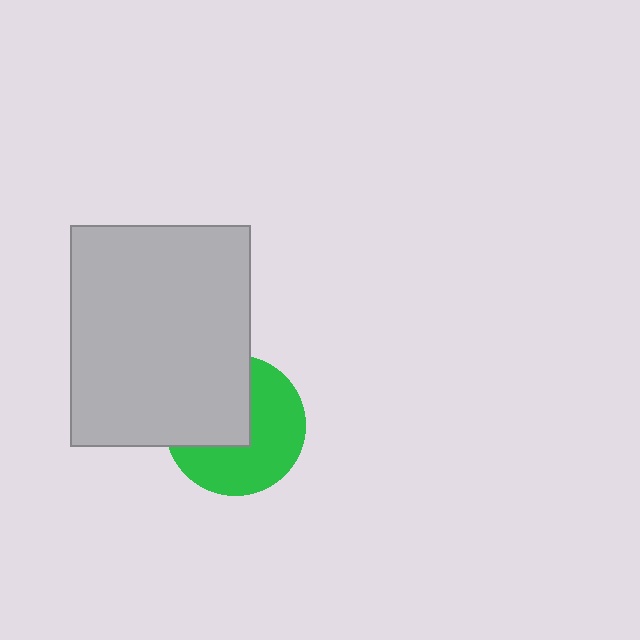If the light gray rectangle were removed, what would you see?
You would see the complete green circle.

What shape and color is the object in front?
The object in front is a light gray rectangle.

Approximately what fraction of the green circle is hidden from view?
Roughly 44% of the green circle is hidden behind the light gray rectangle.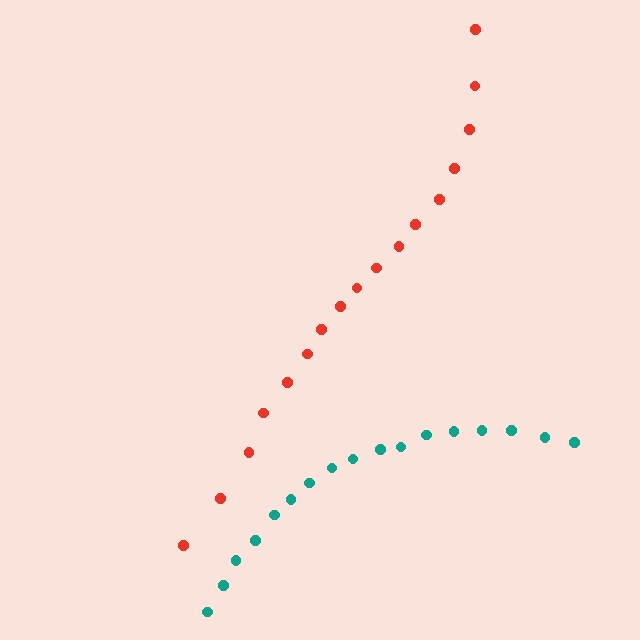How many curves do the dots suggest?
There are 2 distinct paths.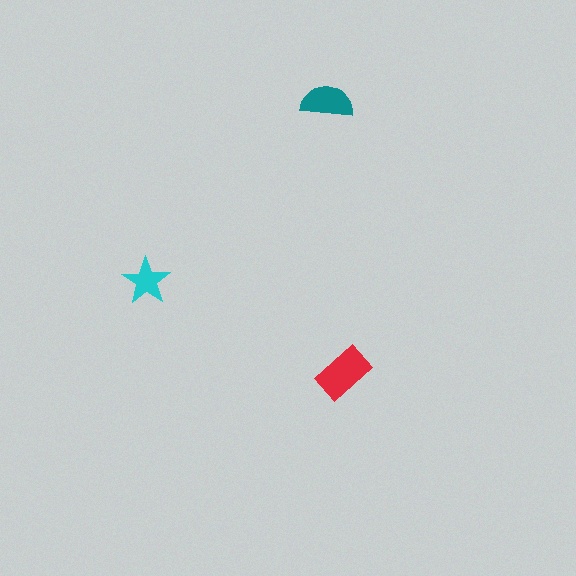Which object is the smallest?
The cyan star.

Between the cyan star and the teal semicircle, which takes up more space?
The teal semicircle.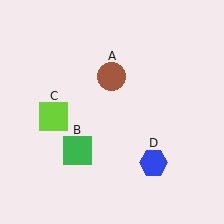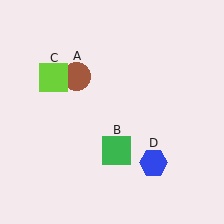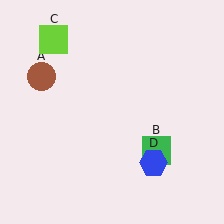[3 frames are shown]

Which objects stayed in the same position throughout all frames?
Blue hexagon (object D) remained stationary.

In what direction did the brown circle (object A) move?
The brown circle (object A) moved left.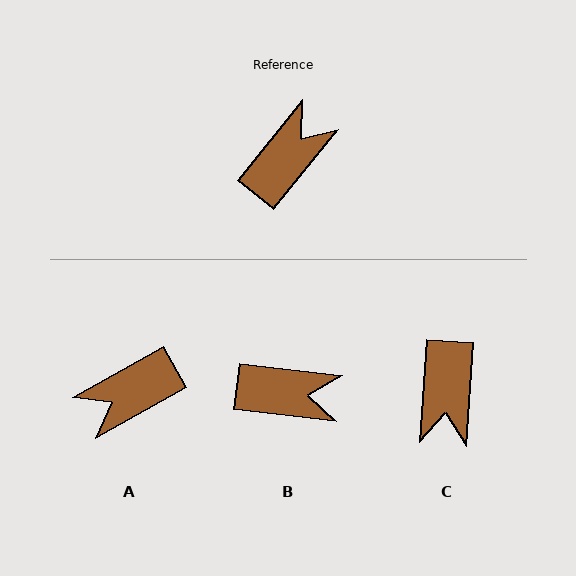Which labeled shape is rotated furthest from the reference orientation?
A, about 158 degrees away.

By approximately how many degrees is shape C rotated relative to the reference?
Approximately 145 degrees clockwise.